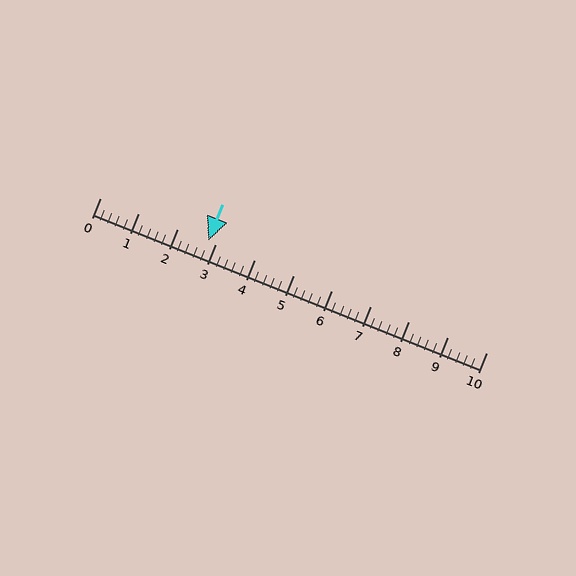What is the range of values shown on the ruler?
The ruler shows values from 0 to 10.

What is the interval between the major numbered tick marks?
The major tick marks are spaced 1 units apart.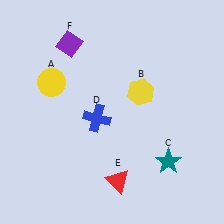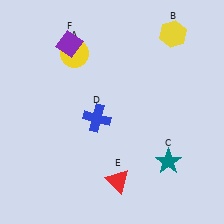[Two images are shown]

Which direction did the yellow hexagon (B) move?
The yellow hexagon (B) moved up.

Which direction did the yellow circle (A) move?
The yellow circle (A) moved up.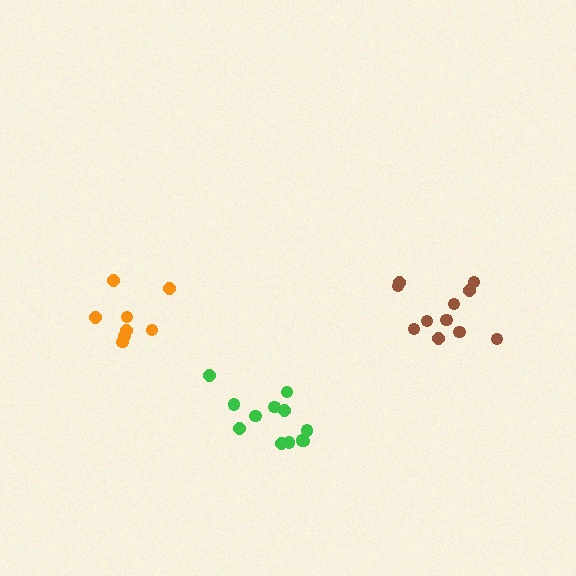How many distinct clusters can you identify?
There are 3 distinct clusters.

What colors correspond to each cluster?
The clusters are colored: orange, brown, green.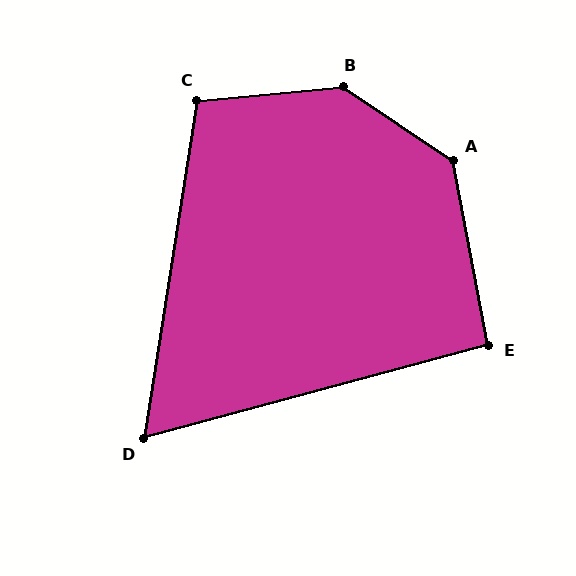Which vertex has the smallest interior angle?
D, at approximately 66 degrees.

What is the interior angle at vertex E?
Approximately 94 degrees (approximately right).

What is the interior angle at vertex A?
Approximately 135 degrees (obtuse).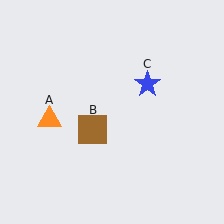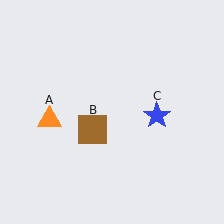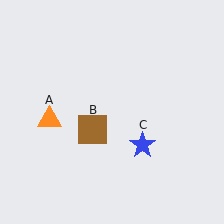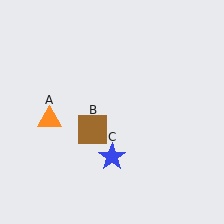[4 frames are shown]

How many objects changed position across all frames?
1 object changed position: blue star (object C).